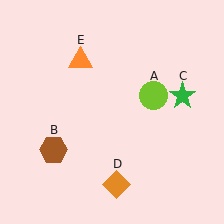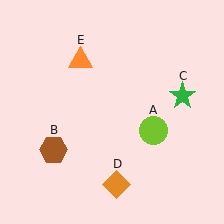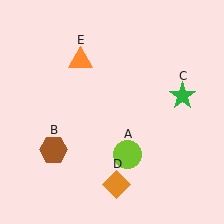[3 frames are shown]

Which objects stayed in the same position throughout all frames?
Brown hexagon (object B) and green star (object C) and orange diamond (object D) and orange triangle (object E) remained stationary.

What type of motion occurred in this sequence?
The lime circle (object A) rotated clockwise around the center of the scene.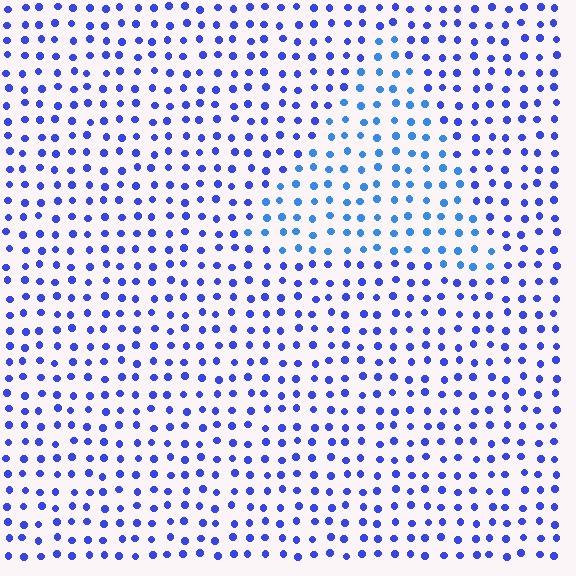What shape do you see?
I see a triangle.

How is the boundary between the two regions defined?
The boundary is defined purely by a slight shift in hue (about 25 degrees). Spacing, size, and orientation are identical on both sides.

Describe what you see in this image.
The image is filled with small blue elements in a uniform arrangement. A triangle-shaped region is visible where the elements are tinted to a slightly different hue, forming a subtle color boundary.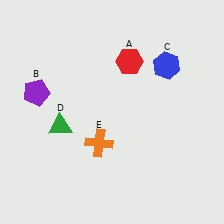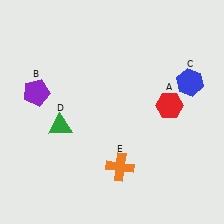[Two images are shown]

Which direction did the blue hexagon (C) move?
The blue hexagon (C) moved right.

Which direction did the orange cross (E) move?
The orange cross (E) moved down.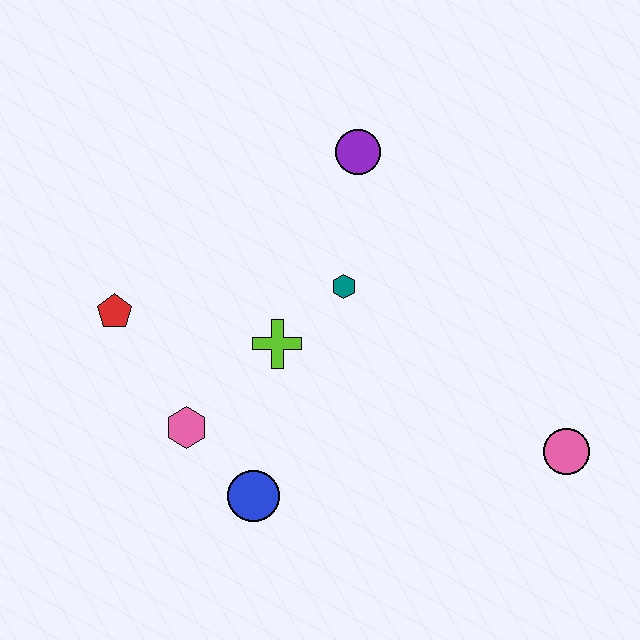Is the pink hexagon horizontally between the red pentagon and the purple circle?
Yes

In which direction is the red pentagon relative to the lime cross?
The red pentagon is to the left of the lime cross.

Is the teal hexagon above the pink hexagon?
Yes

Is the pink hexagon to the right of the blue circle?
No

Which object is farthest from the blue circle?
The purple circle is farthest from the blue circle.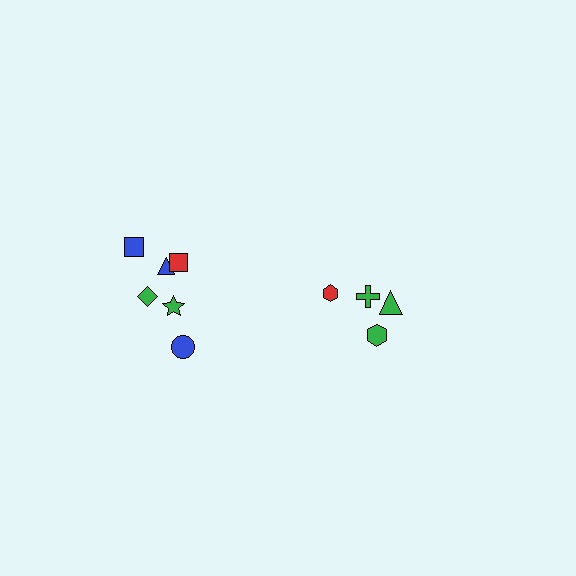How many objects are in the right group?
There are 4 objects.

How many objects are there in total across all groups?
There are 10 objects.